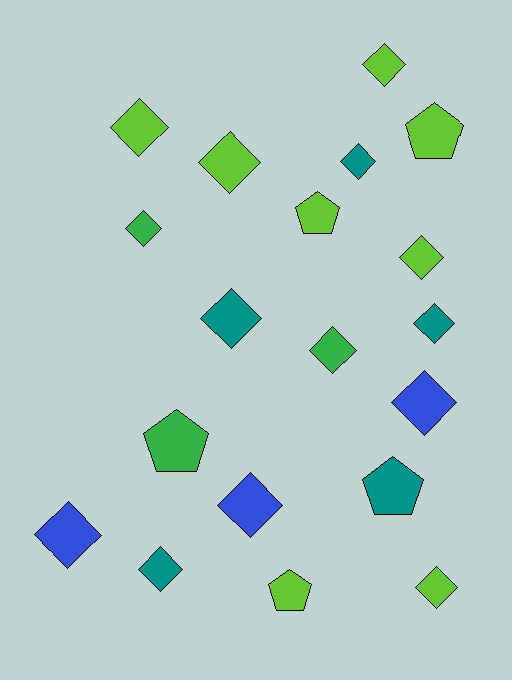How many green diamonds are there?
There are 2 green diamonds.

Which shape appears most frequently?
Diamond, with 14 objects.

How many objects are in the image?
There are 19 objects.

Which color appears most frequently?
Lime, with 8 objects.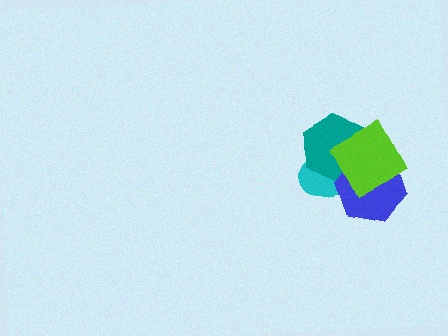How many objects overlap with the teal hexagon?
3 objects overlap with the teal hexagon.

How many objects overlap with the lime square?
3 objects overlap with the lime square.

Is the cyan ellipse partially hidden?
Yes, it is partially covered by another shape.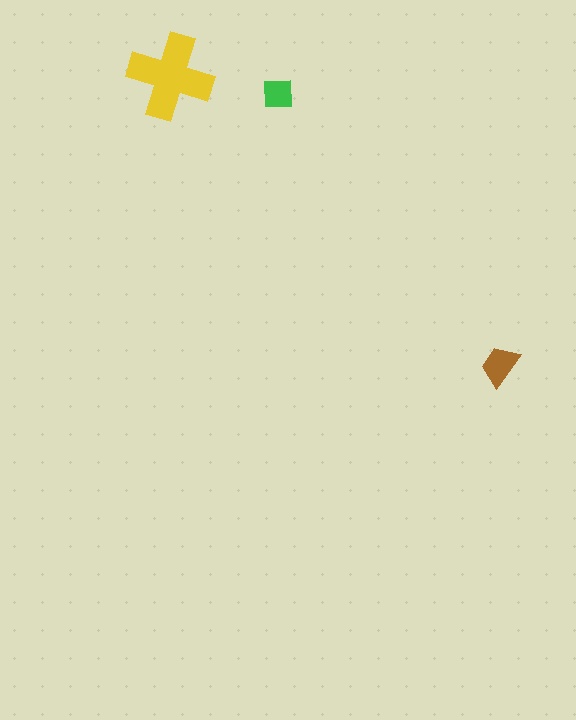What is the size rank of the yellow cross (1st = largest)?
1st.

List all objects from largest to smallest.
The yellow cross, the brown trapezoid, the green square.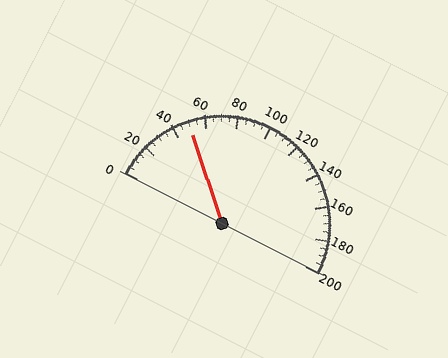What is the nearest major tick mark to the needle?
The nearest major tick mark is 40.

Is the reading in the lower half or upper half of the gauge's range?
The reading is in the lower half of the range (0 to 200).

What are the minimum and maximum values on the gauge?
The gauge ranges from 0 to 200.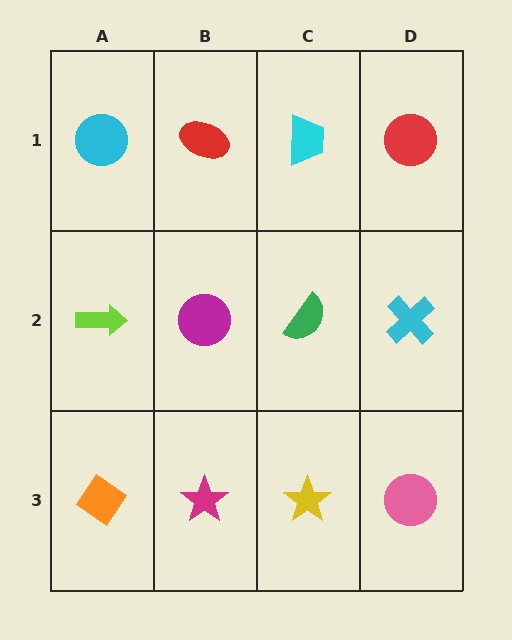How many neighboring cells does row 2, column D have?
3.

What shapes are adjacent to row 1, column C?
A green semicircle (row 2, column C), a red ellipse (row 1, column B), a red circle (row 1, column D).